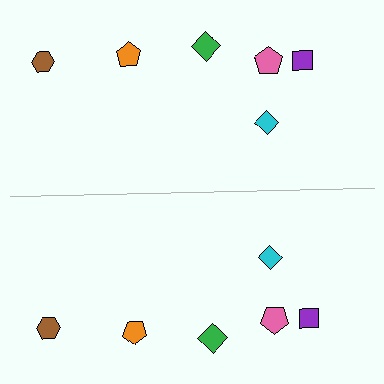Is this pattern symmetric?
Yes, this pattern has bilateral (reflection) symmetry.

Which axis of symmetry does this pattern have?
The pattern has a horizontal axis of symmetry running through the center of the image.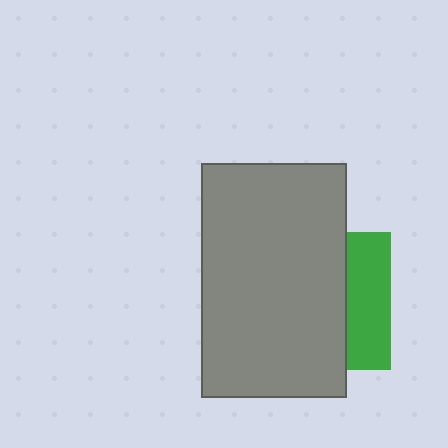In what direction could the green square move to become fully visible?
The green square could move right. That would shift it out from behind the gray rectangle entirely.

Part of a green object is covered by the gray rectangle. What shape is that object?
It is a square.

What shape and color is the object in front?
The object in front is a gray rectangle.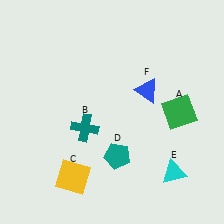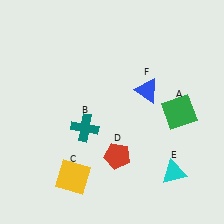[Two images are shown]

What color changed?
The pentagon (D) changed from teal in Image 1 to red in Image 2.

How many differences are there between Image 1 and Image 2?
There is 1 difference between the two images.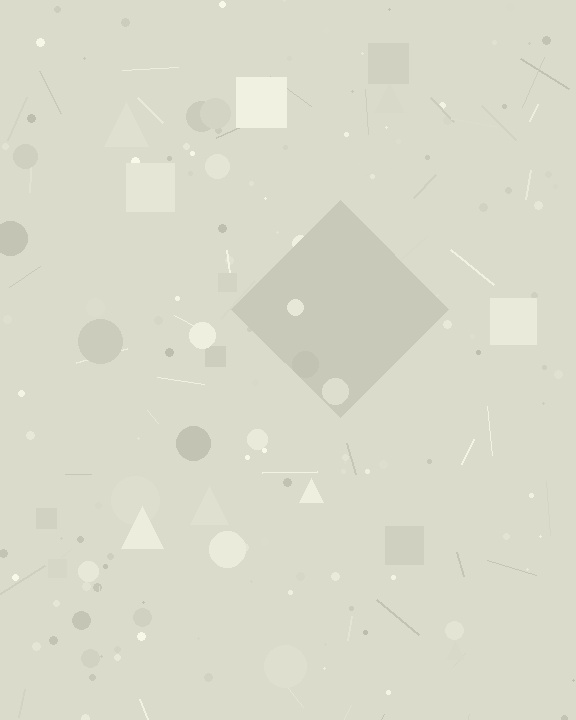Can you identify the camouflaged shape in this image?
The camouflaged shape is a diamond.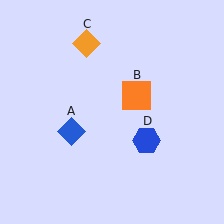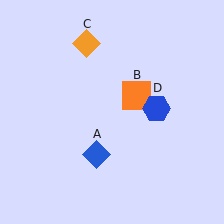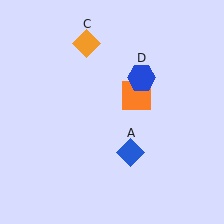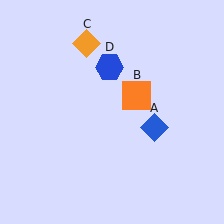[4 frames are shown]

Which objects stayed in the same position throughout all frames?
Orange square (object B) and orange diamond (object C) remained stationary.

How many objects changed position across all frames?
2 objects changed position: blue diamond (object A), blue hexagon (object D).